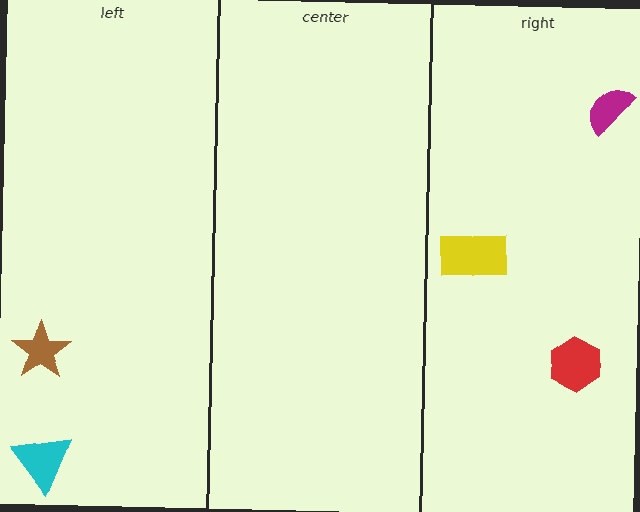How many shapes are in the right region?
3.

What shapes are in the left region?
The brown star, the cyan triangle.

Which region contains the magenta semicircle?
The right region.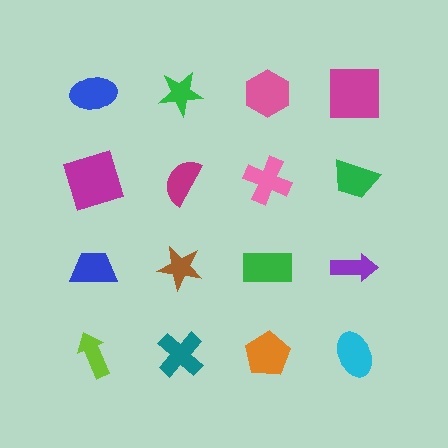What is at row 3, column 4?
A purple arrow.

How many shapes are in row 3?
4 shapes.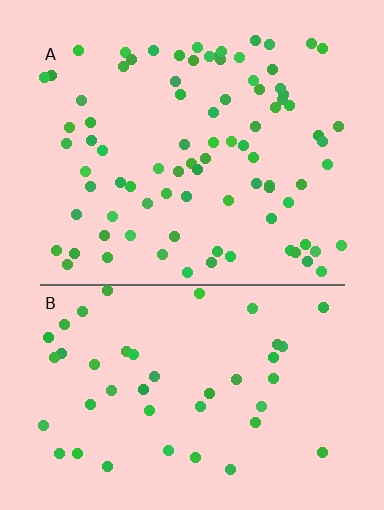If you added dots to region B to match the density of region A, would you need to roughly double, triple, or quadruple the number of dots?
Approximately double.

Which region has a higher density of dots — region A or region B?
A (the top).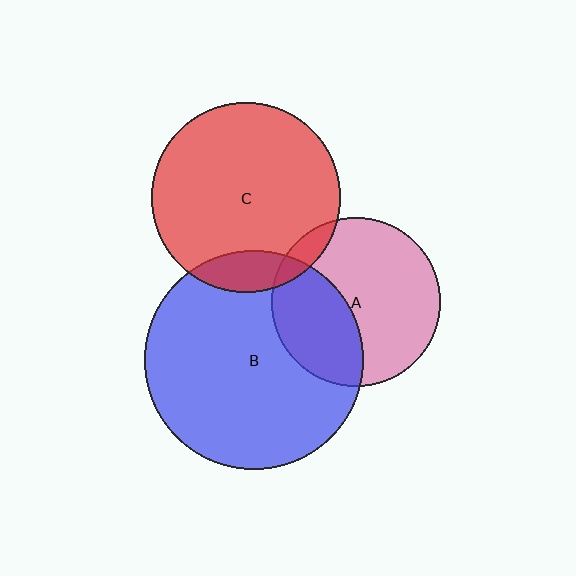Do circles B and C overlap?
Yes.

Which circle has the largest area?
Circle B (blue).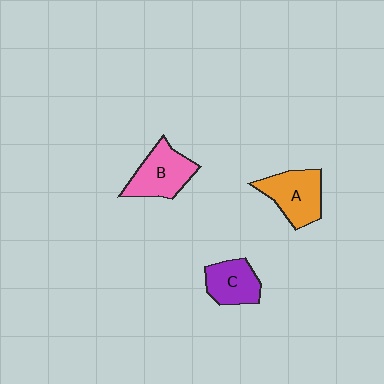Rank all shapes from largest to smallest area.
From largest to smallest: A (orange), B (pink), C (purple).